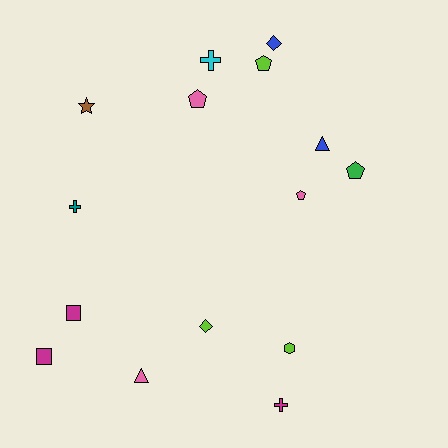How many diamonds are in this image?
There are 2 diamonds.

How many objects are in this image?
There are 15 objects.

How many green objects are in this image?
There is 1 green object.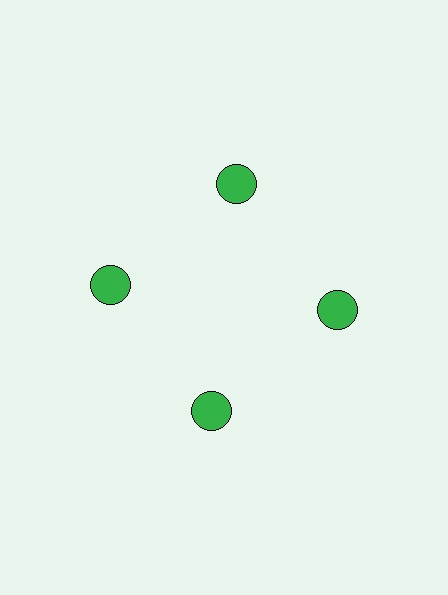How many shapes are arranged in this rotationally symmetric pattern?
There are 4 shapes, arranged in 4 groups of 1.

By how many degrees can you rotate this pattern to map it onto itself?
The pattern maps onto itself every 90 degrees of rotation.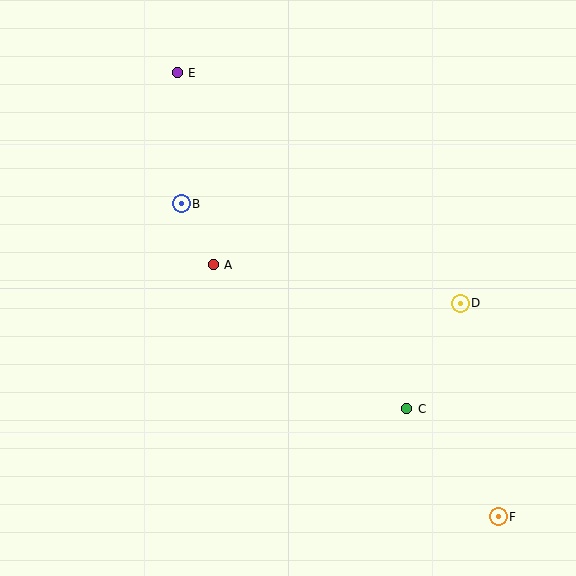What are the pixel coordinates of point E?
Point E is at (177, 73).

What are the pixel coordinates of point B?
Point B is at (181, 204).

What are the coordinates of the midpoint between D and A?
The midpoint between D and A is at (337, 284).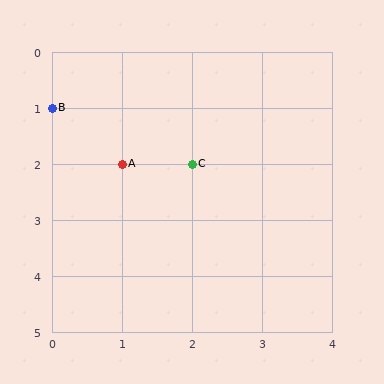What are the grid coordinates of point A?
Point A is at grid coordinates (1, 2).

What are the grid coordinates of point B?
Point B is at grid coordinates (0, 1).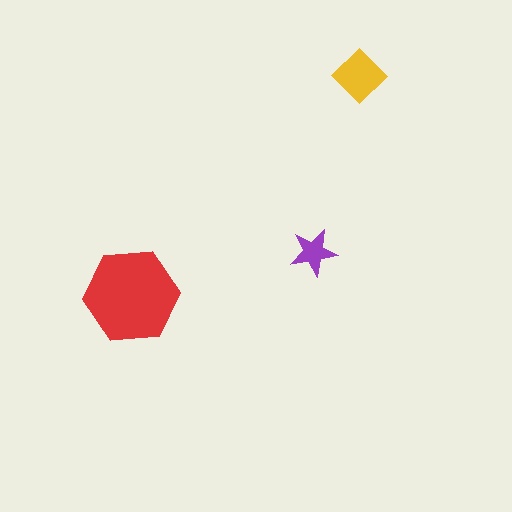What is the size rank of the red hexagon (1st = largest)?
1st.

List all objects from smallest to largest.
The purple star, the yellow diamond, the red hexagon.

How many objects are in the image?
There are 3 objects in the image.